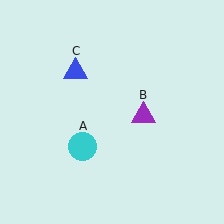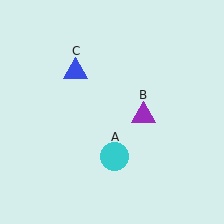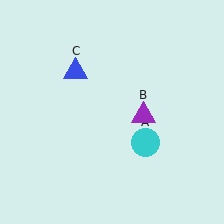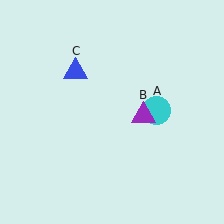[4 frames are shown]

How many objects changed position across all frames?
1 object changed position: cyan circle (object A).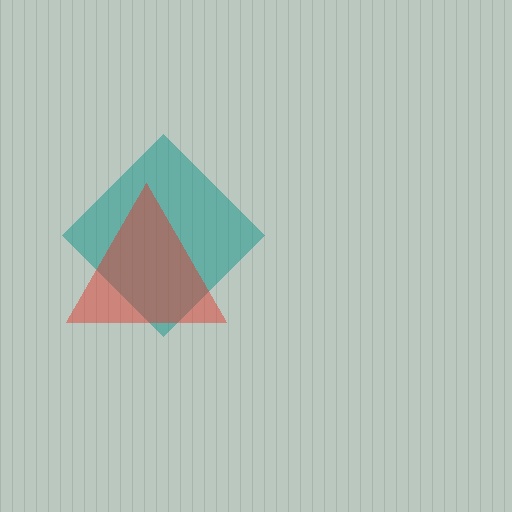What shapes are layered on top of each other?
The layered shapes are: a teal diamond, a red triangle.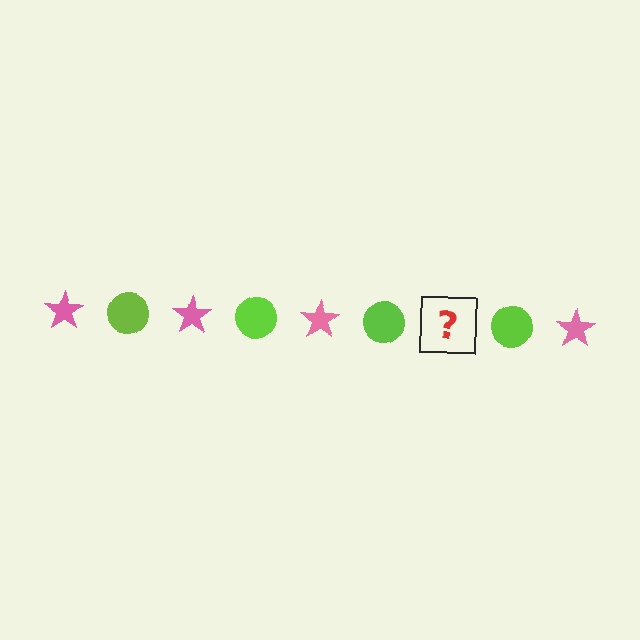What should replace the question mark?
The question mark should be replaced with a pink star.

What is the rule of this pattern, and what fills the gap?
The rule is that the pattern alternates between pink star and lime circle. The gap should be filled with a pink star.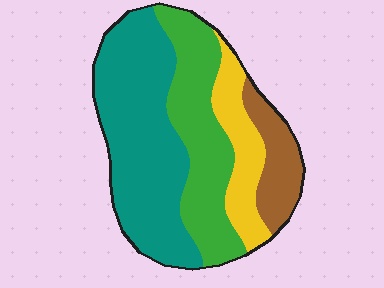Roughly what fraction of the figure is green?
Green takes up between a sixth and a third of the figure.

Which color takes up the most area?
Teal, at roughly 45%.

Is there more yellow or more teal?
Teal.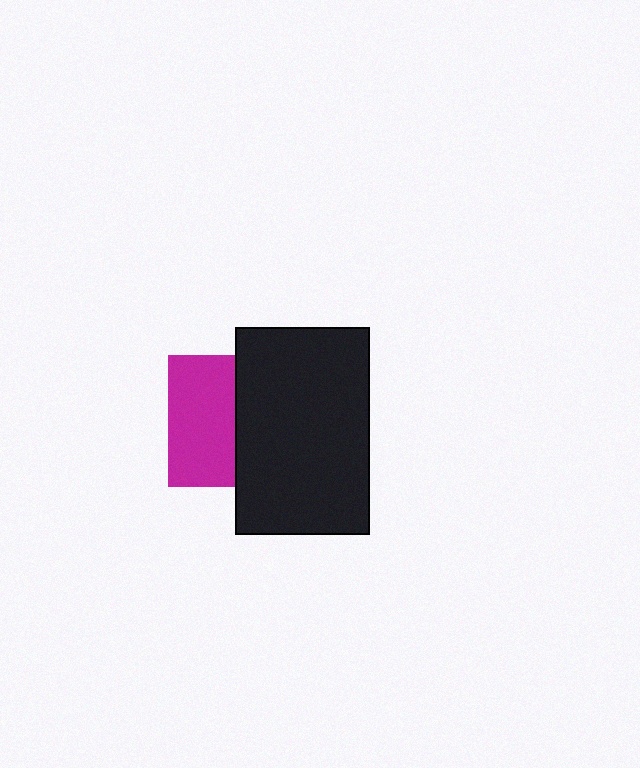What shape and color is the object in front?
The object in front is a black rectangle.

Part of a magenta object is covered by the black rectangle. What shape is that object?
It is a square.